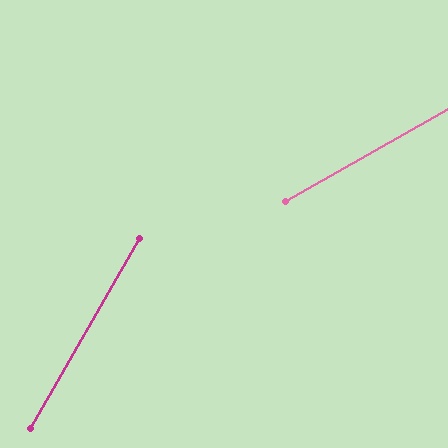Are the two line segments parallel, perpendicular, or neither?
Neither parallel nor perpendicular — they differ by about 30°.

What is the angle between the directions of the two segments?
Approximately 30 degrees.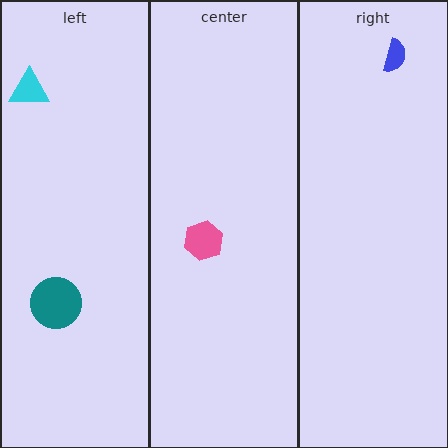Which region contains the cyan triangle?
The left region.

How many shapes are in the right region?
1.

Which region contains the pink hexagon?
The center region.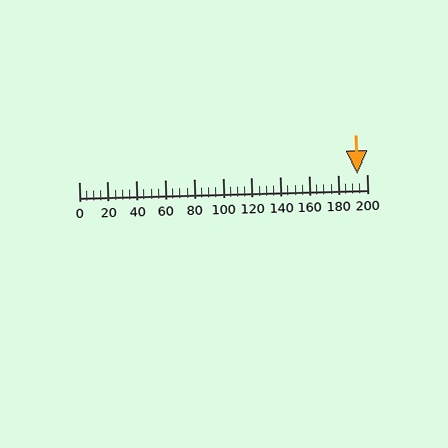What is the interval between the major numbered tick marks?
The major tick marks are spaced 20 units apart.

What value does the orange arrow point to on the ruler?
The orange arrow points to approximately 194.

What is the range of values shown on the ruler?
The ruler shows values from 0 to 200.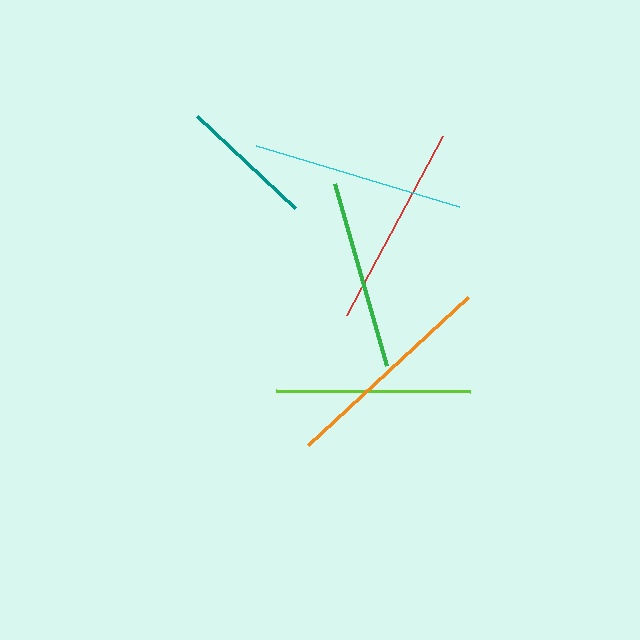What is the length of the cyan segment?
The cyan segment is approximately 213 pixels long.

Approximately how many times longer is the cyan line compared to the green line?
The cyan line is approximately 1.1 times the length of the green line.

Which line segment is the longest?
The orange line is the longest at approximately 218 pixels.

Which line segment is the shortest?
The teal line is the shortest at approximately 134 pixels.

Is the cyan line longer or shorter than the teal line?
The cyan line is longer than the teal line.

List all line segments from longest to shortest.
From longest to shortest: orange, cyan, red, lime, green, teal.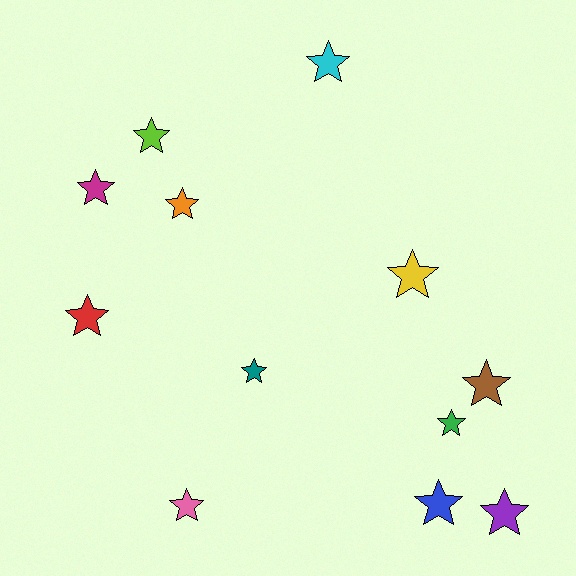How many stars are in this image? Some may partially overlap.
There are 12 stars.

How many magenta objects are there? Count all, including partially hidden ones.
There is 1 magenta object.